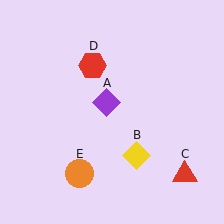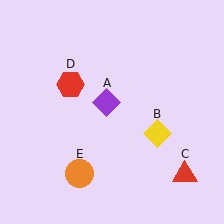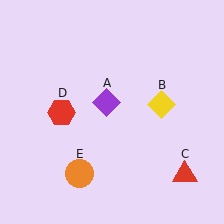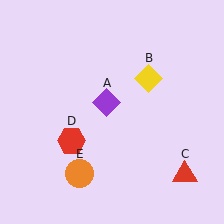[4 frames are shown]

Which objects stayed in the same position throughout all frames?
Purple diamond (object A) and red triangle (object C) and orange circle (object E) remained stationary.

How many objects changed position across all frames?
2 objects changed position: yellow diamond (object B), red hexagon (object D).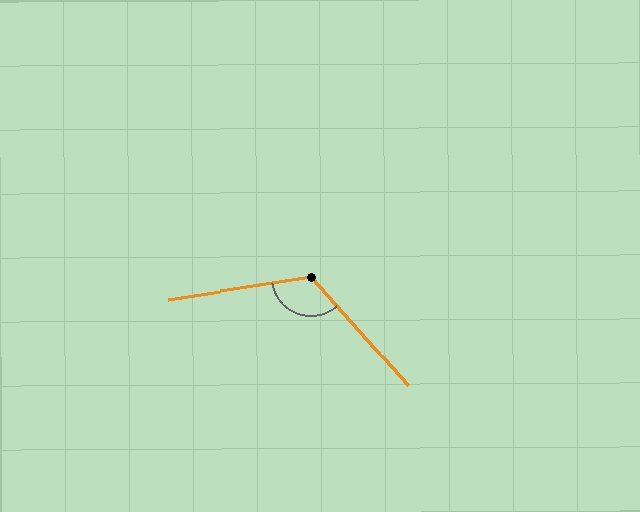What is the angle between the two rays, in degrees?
Approximately 123 degrees.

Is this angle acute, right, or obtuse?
It is obtuse.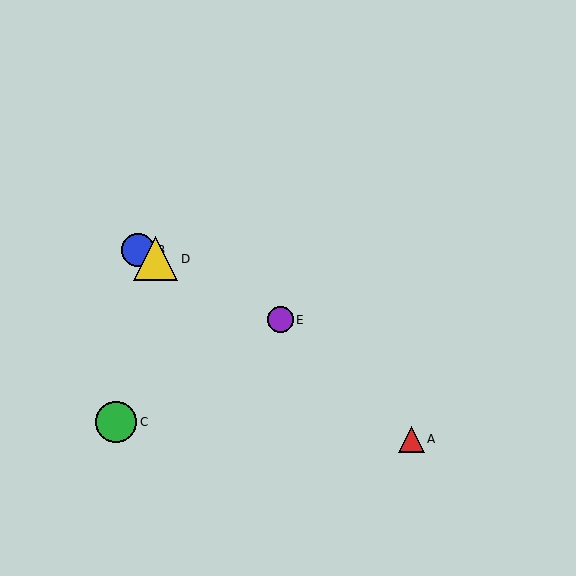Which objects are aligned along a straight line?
Objects B, D, E are aligned along a straight line.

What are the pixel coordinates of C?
Object C is at (116, 422).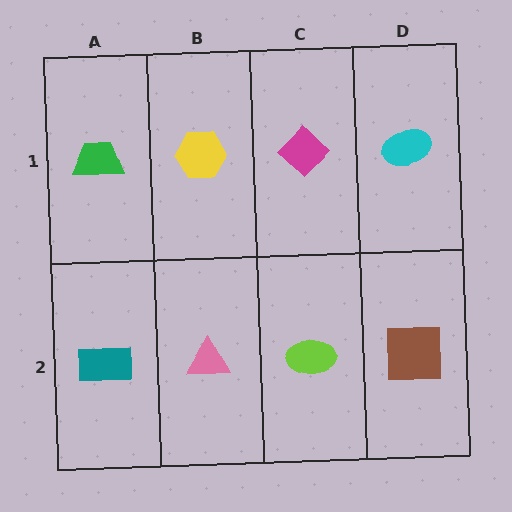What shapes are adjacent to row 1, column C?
A lime ellipse (row 2, column C), a yellow hexagon (row 1, column B), a cyan ellipse (row 1, column D).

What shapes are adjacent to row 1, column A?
A teal rectangle (row 2, column A), a yellow hexagon (row 1, column B).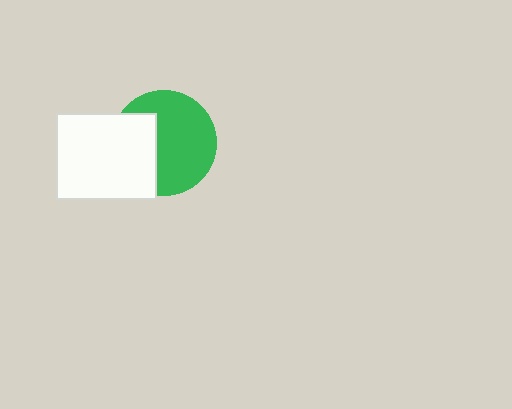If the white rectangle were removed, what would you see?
You would see the complete green circle.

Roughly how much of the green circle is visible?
About half of it is visible (roughly 64%).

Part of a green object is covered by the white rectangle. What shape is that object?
It is a circle.